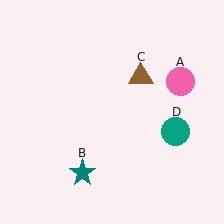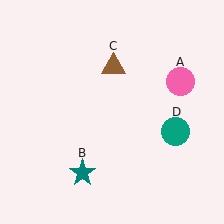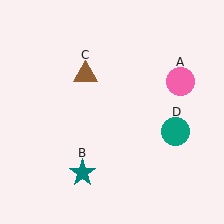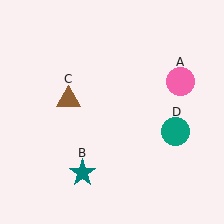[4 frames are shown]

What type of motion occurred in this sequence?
The brown triangle (object C) rotated counterclockwise around the center of the scene.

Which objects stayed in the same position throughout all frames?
Pink circle (object A) and teal star (object B) and teal circle (object D) remained stationary.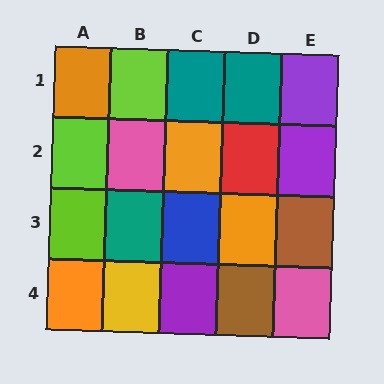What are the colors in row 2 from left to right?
Lime, pink, orange, red, purple.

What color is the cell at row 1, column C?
Teal.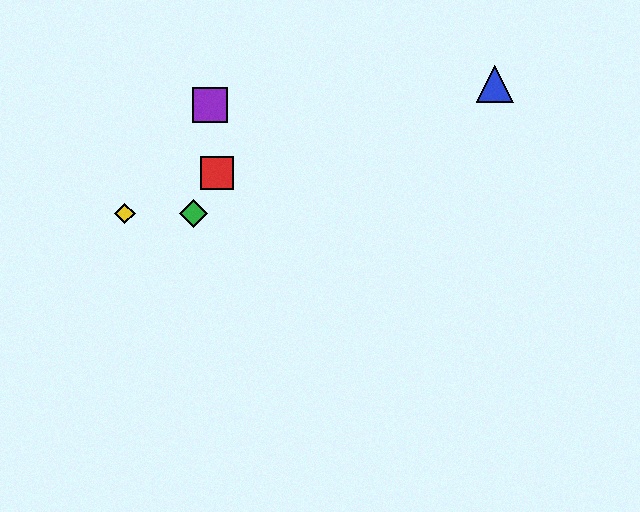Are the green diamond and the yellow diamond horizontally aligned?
Yes, both are at y≈213.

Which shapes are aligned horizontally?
The green diamond, the yellow diamond are aligned horizontally.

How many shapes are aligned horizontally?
2 shapes (the green diamond, the yellow diamond) are aligned horizontally.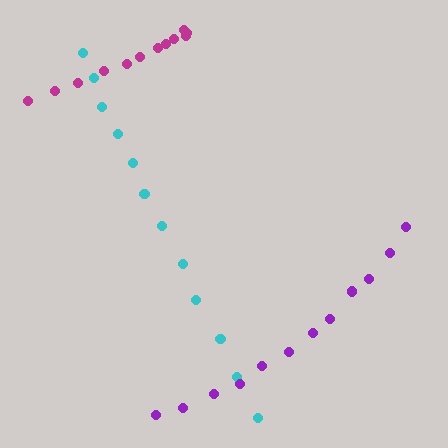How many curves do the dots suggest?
There are 3 distinct paths.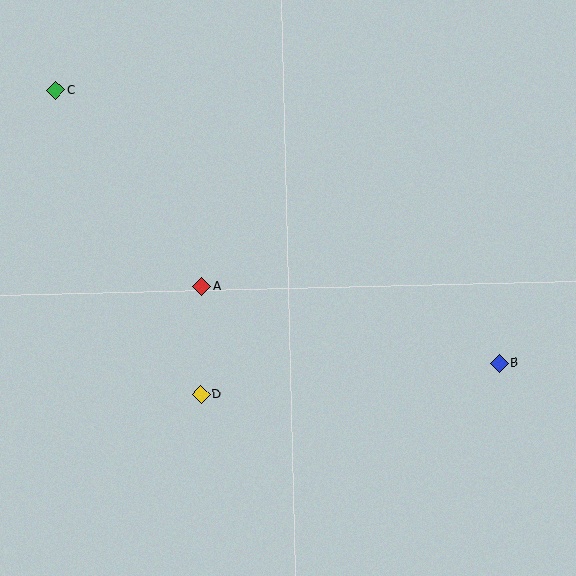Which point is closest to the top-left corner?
Point C is closest to the top-left corner.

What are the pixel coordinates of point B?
Point B is at (499, 363).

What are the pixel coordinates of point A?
Point A is at (201, 286).